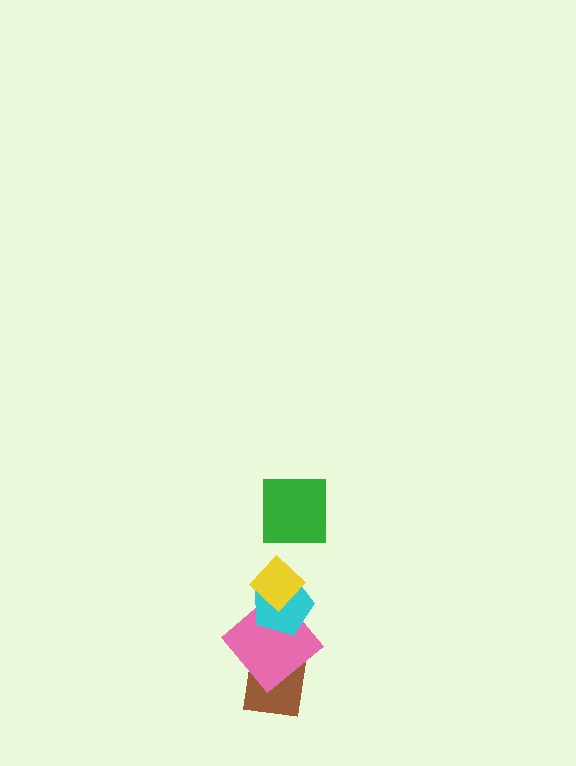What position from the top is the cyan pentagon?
The cyan pentagon is 3rd from the top.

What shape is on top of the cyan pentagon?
The yellow diamond is on top of the cyan pentagon.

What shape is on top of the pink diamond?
The cyan pentagon is on top of the pink diamond.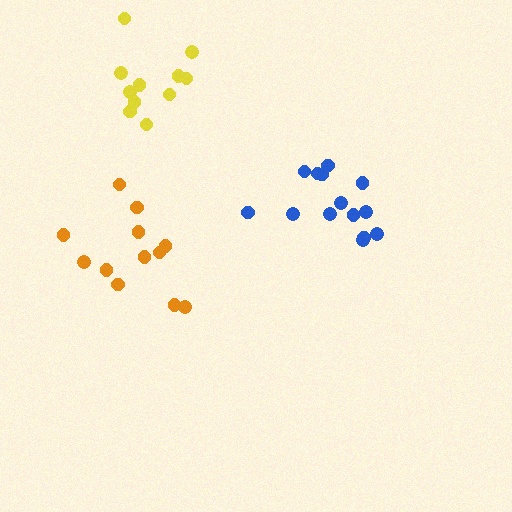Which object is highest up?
The yellow cluster is topmost.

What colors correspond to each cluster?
The clusters are colored: orange, blue, yellow.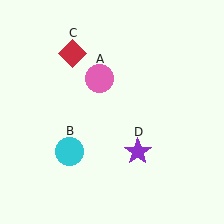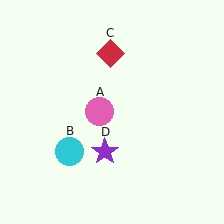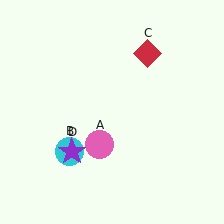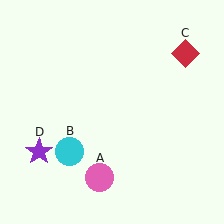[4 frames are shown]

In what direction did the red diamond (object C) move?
The red diamond (object C) moved right.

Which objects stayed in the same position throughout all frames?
Cyan circle (object B) remained stationary.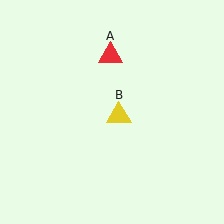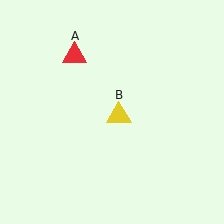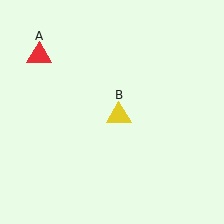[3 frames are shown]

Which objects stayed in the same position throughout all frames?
Yellow triangle (object B) remained stationary.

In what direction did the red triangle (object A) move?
The red triangle (object A) moved left.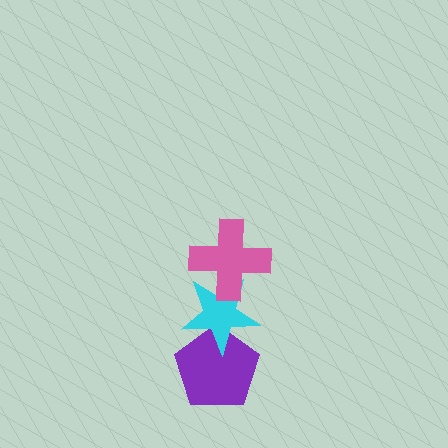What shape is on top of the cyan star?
The pink cross is on top of the cyan star.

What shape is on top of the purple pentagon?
The cyan star is on top of the purple pentagon.